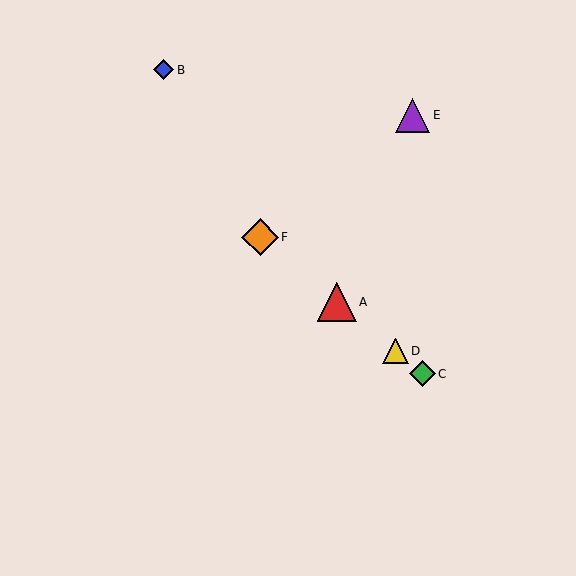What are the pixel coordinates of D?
Object D is at (395, 351).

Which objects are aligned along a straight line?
Objects A, C, D, F are aligned along a straight line.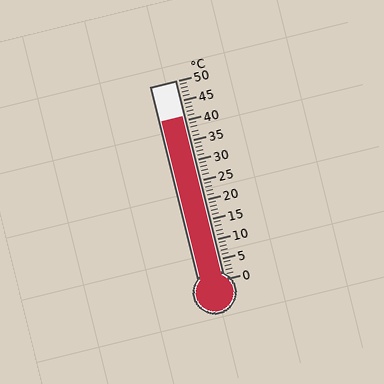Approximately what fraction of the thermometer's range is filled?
The thermometer is filled to approximately 80% of its range.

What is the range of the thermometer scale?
The thermometer scale ranges from 0°C to 50°C.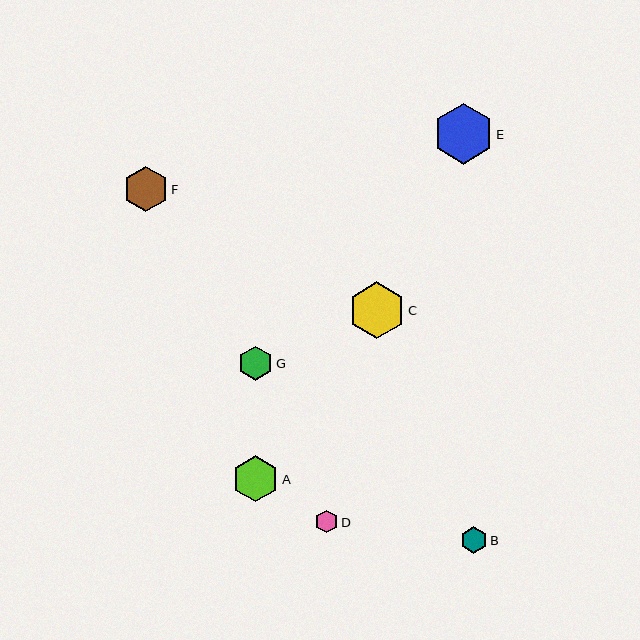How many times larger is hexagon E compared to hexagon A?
Hexagon E is approximately 1.3 times the size of hexagon A.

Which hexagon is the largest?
Hexagon E is the largest with a size of approximately 60 pixels.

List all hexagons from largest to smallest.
From largest to smallest: E, C, A, F, G, B, D.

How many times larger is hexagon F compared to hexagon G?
Hexagon F is approximately 1.3 times the size of hexagon G.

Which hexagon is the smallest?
Hexagon D is the smallest with a size of approximately 22 pixels.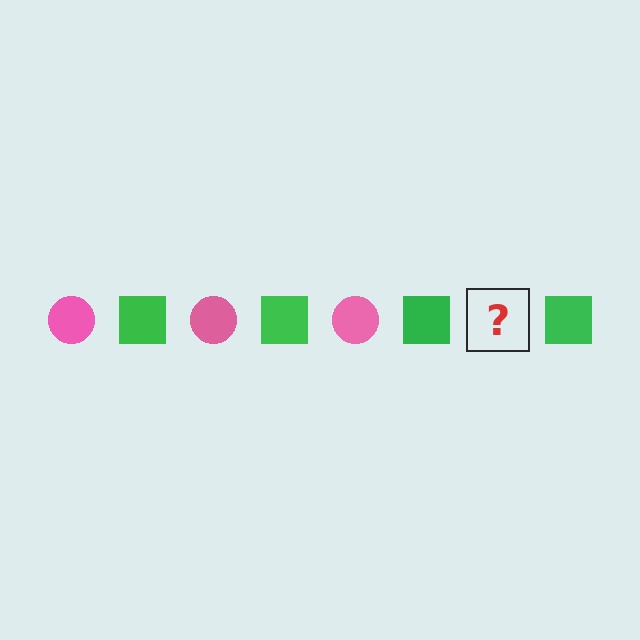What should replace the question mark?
The question mark should be replaced with a pink circle.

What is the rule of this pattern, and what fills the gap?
The rule is that the pattern alternates between pink circle and green square. The gap should be filled with a pink circle.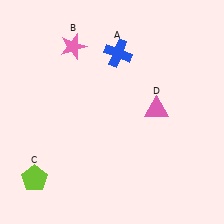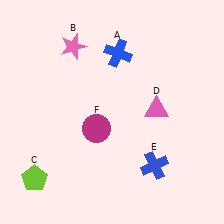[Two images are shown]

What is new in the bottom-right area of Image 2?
A blue cross (E) was added in the bottom-right area of Image 2.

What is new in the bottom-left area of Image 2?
A magenta circle (F) was added in the bottom-left area of Image 2.